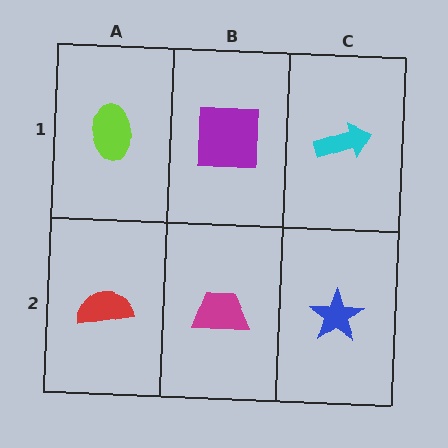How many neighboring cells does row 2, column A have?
2.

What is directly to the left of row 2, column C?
A magenta trapezoid.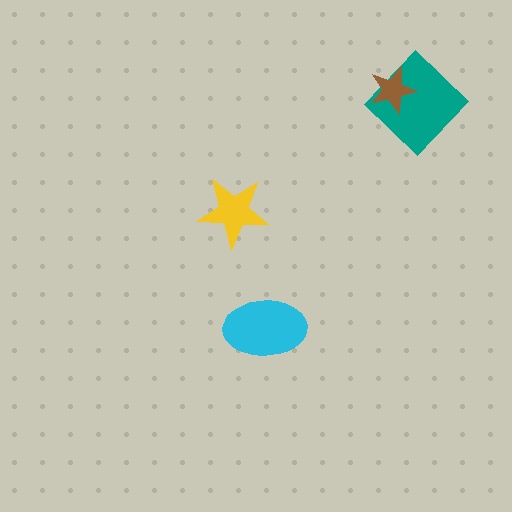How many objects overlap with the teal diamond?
1 object overlaps with the teal diamond.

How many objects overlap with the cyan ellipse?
0 objects overlap with the cyan ellipse.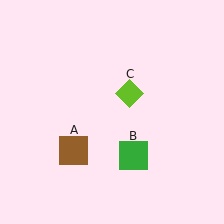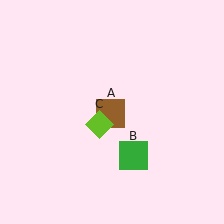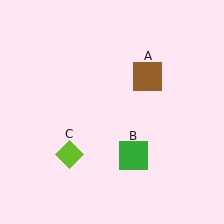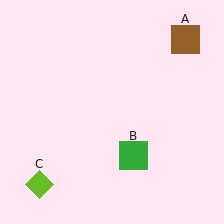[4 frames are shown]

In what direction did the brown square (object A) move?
The brown square (object A) moved up and to the right.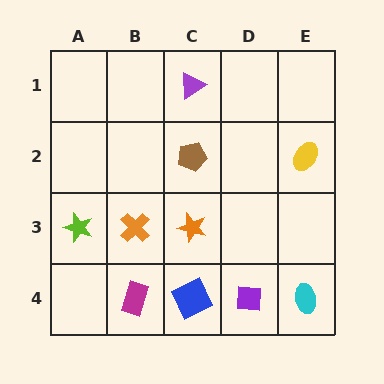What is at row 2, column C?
A brown pentagon.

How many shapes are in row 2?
2 shapes.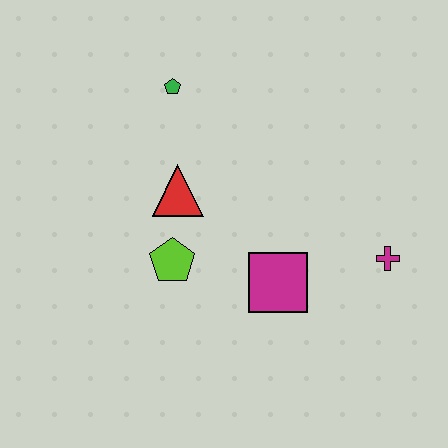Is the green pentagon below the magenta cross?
No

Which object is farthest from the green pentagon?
The magenta cross is farthest from the green pentagon.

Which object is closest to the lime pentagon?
The red triangle is closest to the lime pentagon.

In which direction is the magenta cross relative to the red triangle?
The magenta cross is to the right of the red triangle.